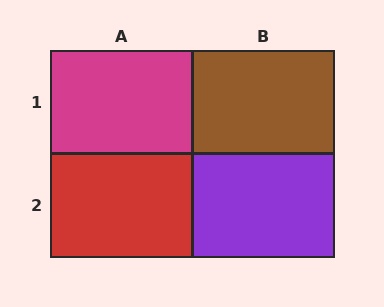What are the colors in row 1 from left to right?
Magenta, brown.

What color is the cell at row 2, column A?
Red.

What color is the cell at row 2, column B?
Purple.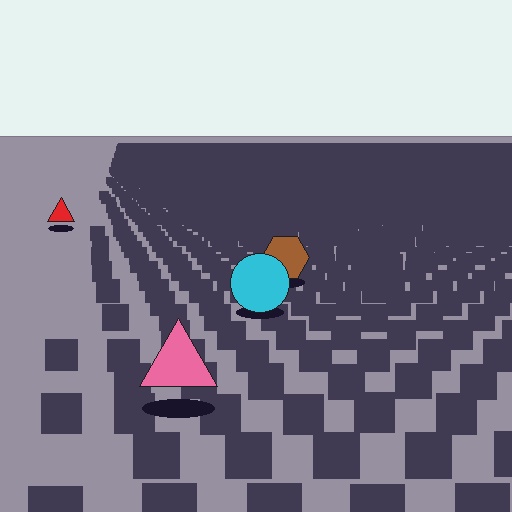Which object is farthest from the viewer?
The red triangle is farthest from the viewer. It appears smaller and the ground texture around it is denser.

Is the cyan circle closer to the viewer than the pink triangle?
No. The pink triangle is closer — you can tell from the texture gradient: the ground texture is coarser near it.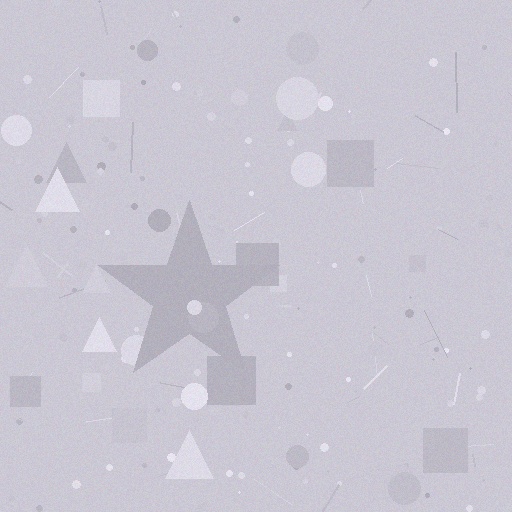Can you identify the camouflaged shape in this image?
The camouflaged shape is a star.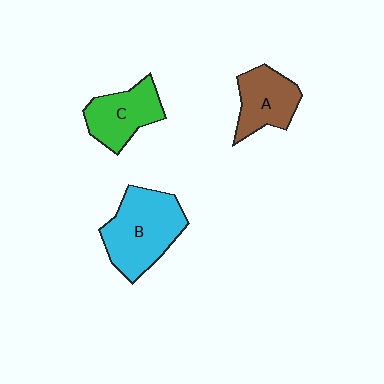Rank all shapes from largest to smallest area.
From largest to smallest: B (cyan), C (green), A (brown).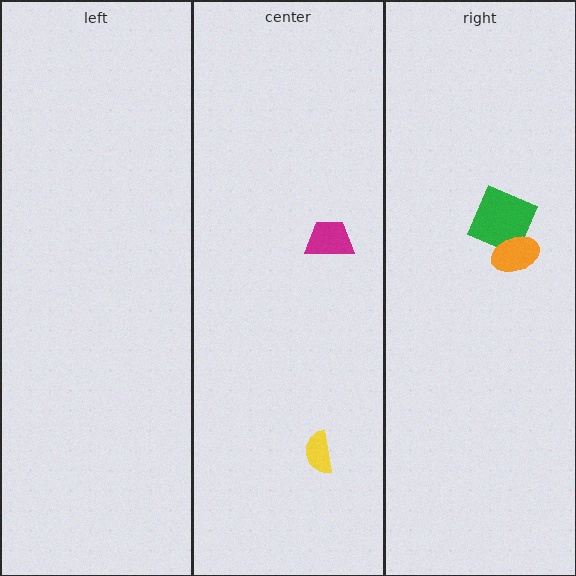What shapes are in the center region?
The magenta trapezoid, the yellow semicircle.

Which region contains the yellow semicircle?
The center region.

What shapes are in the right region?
The green square, the orange ellipse.